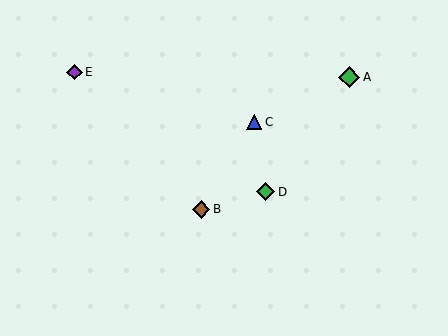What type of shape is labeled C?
Shape C is a blue triangle.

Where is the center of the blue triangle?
The center of the blue triangle is at (254, 122).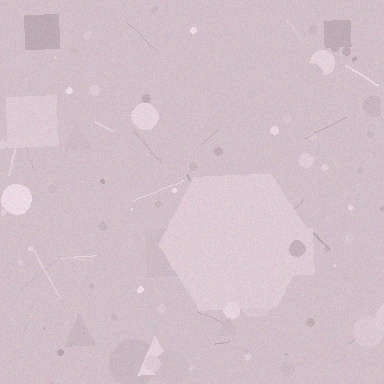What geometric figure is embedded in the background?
A hexagon is embedded in the background.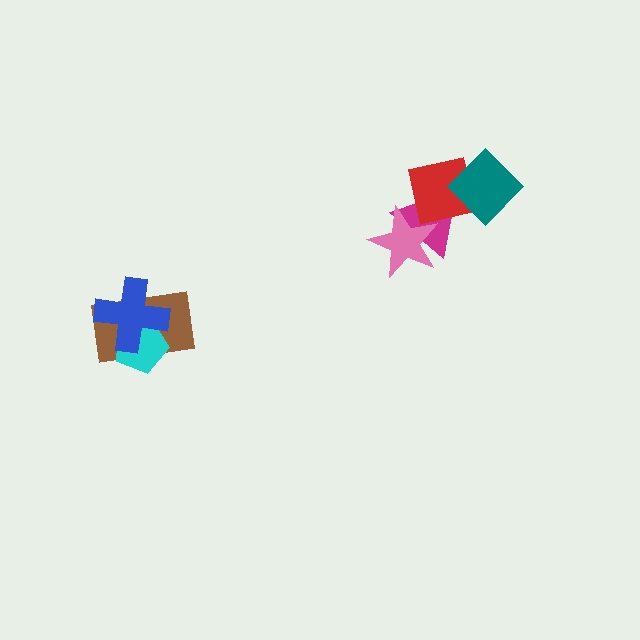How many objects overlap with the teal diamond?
2 objects overlap with the teal diamond.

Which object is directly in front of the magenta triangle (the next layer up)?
The pink star is directly in front of the magenta triangle.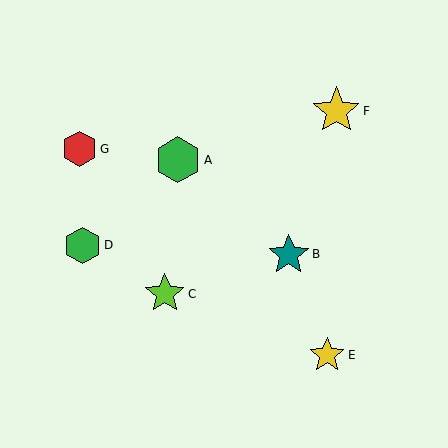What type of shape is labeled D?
Shape D is a green hexagon.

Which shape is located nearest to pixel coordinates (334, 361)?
The yellow star (labeled E) at (327, 355) is nearest to that location.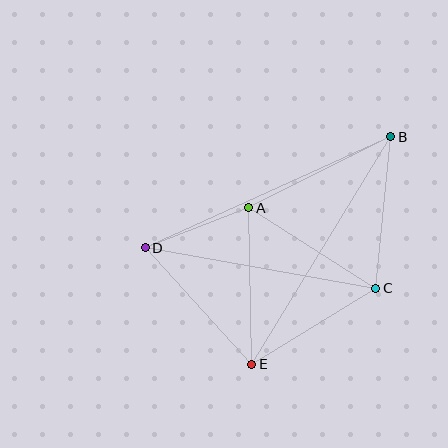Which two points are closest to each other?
Points A and D are closest to each other.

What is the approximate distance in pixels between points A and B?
The distance between A and B is approximately 159 pixels.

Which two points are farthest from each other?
Points B and D are farthest from each other.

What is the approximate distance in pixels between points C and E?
The distance between C and E is approximately 145 pixels.